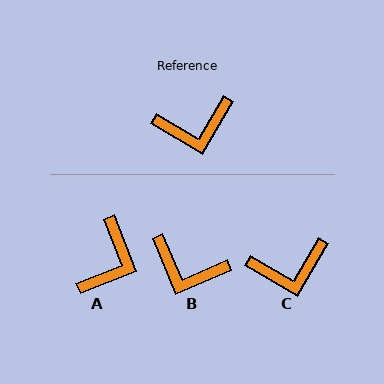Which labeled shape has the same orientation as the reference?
C.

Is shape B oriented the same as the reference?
No, it is off by about 36 degrees.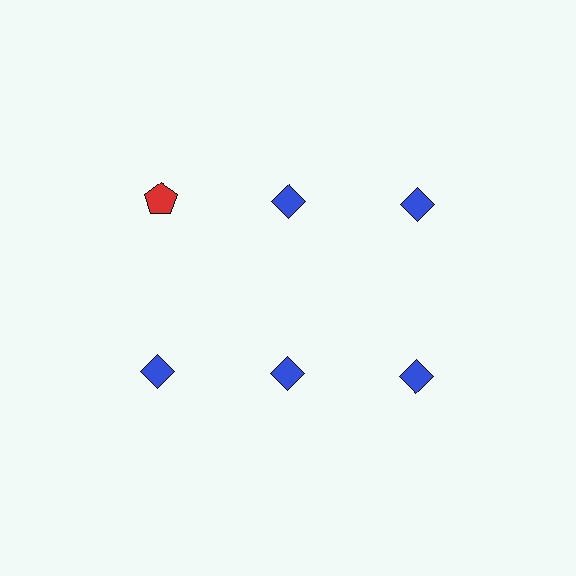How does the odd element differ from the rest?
It differs in both color (red instead of blue) and shape (pentagon instead of diamond).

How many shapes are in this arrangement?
There are 6 shapes arranged in a grid pattern.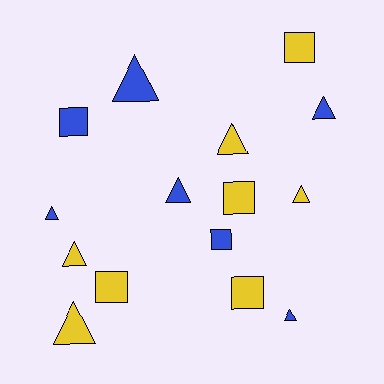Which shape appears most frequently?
Triangle, with 9 objects.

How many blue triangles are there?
There are 5 blue triangles.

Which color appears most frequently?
Yellow, with 8 objects.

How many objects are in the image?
There are 15 objects.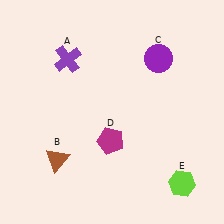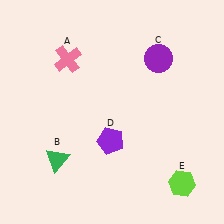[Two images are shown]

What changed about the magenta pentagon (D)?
In Image 1, D is magenta. In Image 2, it changed to purple.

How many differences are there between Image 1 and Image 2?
There are 3 differences between the two images.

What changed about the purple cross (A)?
In Image 1, A is purple. In Image 2, it changed to pink.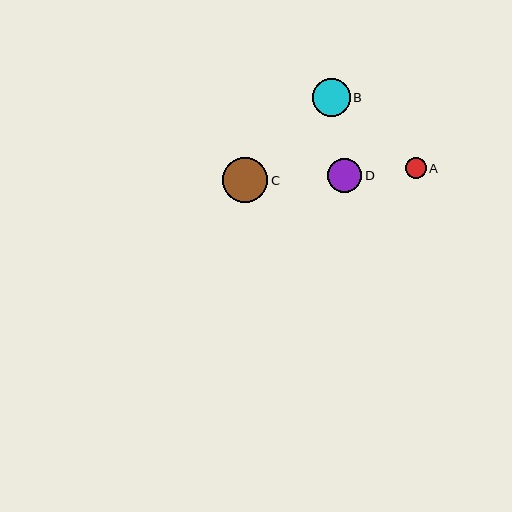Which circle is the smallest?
Circle A is the smallest with a size of approximately 21 pixels.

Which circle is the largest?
Circle C is the largest with a size of approximately 45 pixels.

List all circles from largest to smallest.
From largest to smallest: C, B, D, A.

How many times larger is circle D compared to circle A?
Circle D is approximately 1.6 times the size of circle A.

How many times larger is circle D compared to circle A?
Circle D is approximately 1.6 times the size of circle A.